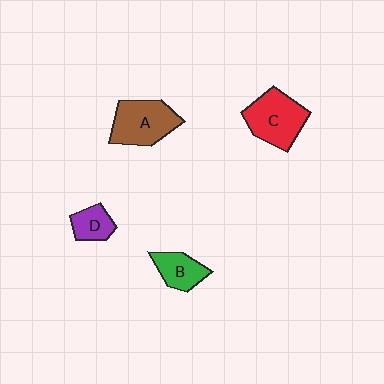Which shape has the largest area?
Shape C (red).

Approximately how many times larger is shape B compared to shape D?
Approximately 1.2 times.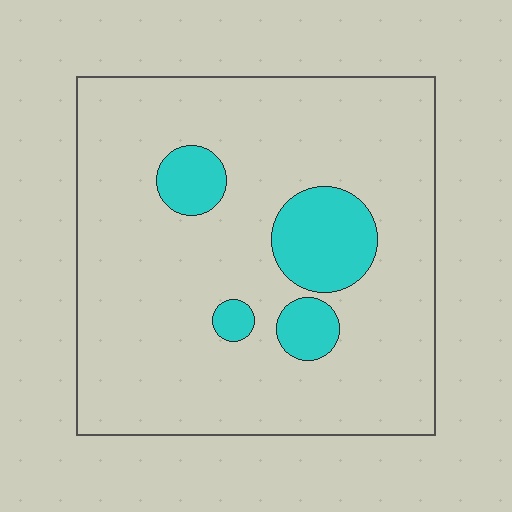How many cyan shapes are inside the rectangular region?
4.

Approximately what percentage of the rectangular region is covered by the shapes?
Approximately 15%.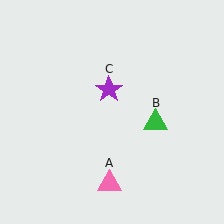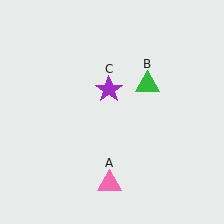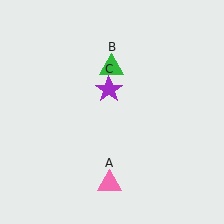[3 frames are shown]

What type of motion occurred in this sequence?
The green triangle (object B) rotated counterclockwise around the center of the scene.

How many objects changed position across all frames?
1 object changed position: green triangle (object B).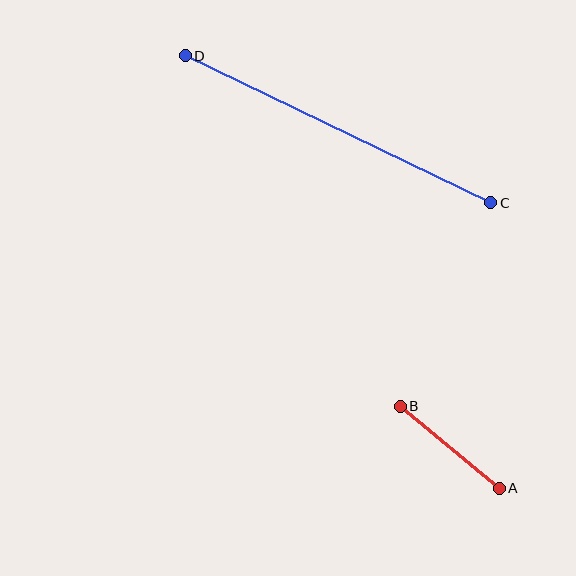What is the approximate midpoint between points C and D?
The midpoint is at approximately (338, 129) pixels.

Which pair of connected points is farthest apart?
Points C and D are farthest apart.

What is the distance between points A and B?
The distance is approximately 128 pixels.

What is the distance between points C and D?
The distance is approximately 339 pixels.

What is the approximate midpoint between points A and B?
The midpoint is at approximately (450, 447) pixels.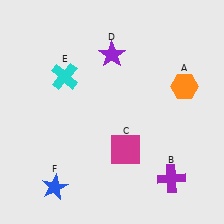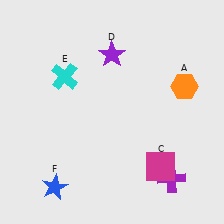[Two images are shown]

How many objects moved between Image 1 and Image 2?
1 object moved between the two images.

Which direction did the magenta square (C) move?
The magenta square (C) moved right.